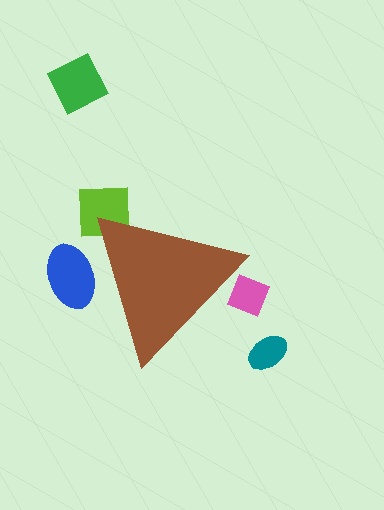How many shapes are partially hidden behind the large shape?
3 shapes are partially hidden.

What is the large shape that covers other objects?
A brown triangle.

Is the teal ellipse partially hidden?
No, the teal ellipse is fully visible.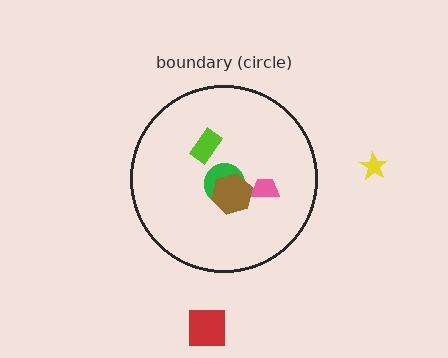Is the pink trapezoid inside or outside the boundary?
Inside.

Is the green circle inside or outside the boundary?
Inside.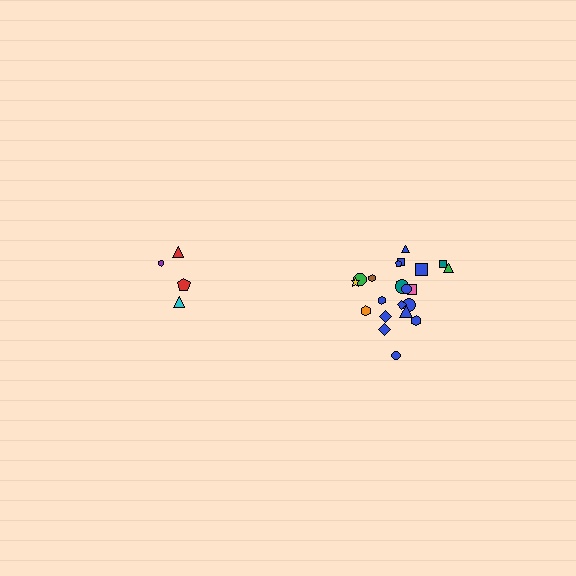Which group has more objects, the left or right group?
The right group.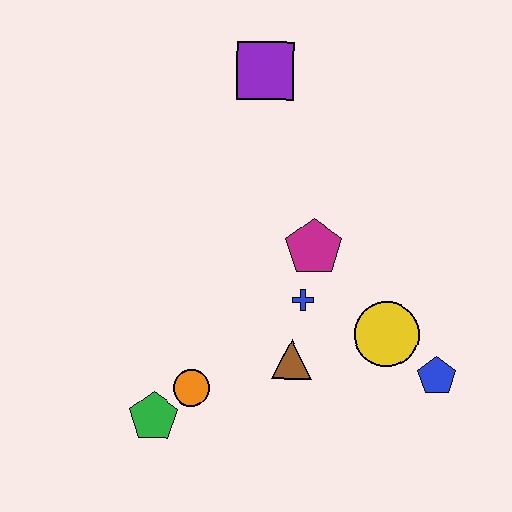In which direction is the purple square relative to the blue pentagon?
The purple square is above the blue pentagon.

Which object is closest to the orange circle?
The green pentagon is closest to the orange circle.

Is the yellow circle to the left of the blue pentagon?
Yes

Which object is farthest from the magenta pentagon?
The green pentagon is farthest from the magenta pentagon.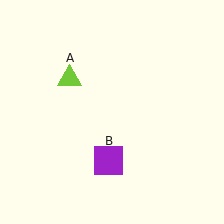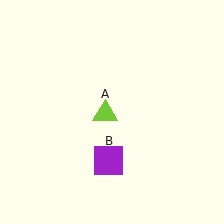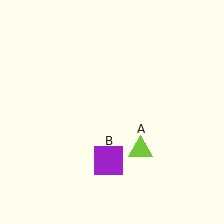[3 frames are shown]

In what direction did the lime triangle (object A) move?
The lime triangle (object A) moved down and to the right.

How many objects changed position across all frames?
1 object changed position: lime triangle (object A).